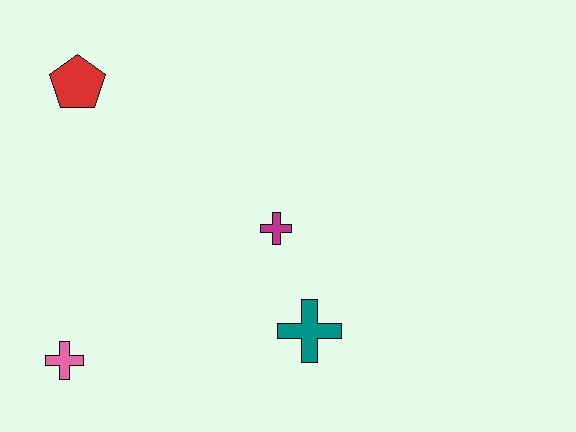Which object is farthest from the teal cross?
The red pentagon is farthest from the teal cross.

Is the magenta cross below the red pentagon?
Yes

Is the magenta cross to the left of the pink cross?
No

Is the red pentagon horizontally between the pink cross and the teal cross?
Yes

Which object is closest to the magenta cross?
The teal cross is closest to the magenta cross.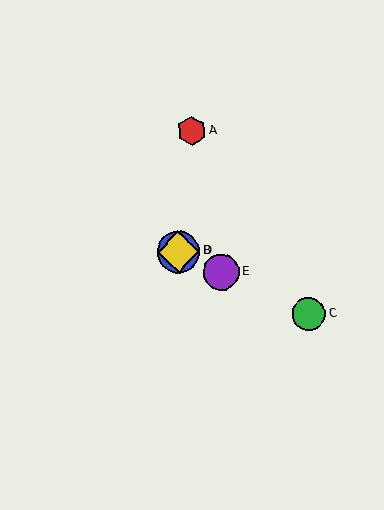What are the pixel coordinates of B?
Object B is at (179, 252).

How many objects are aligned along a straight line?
4 objects (B, C, D, E) are aligned along a straight line.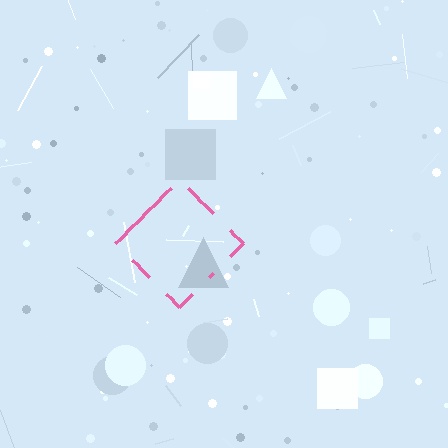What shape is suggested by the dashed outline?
The dashed outline suggests a diamond.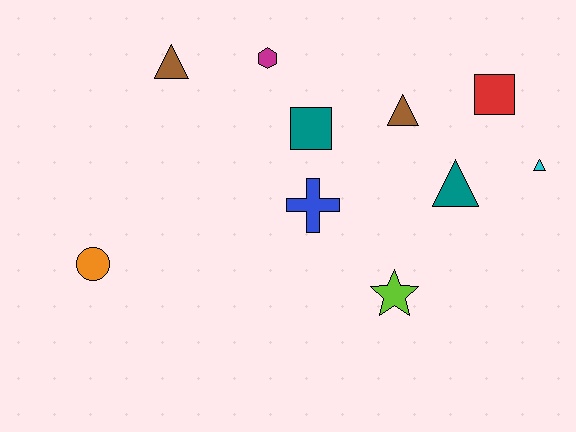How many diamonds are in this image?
There are no diamonds.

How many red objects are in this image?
There is 1 red object.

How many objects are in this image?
There are 10 objects.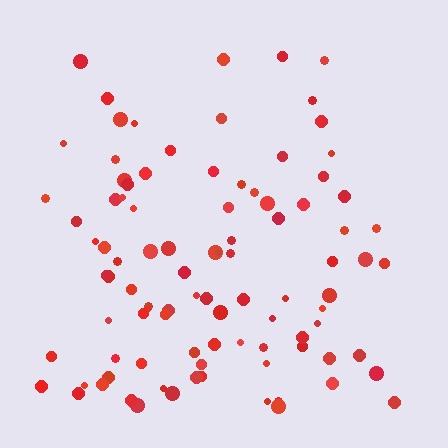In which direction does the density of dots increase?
From top to bottom, with the bottom side densest.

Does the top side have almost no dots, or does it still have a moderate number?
Still a moderate number, just noticeably fewer than the bottom.